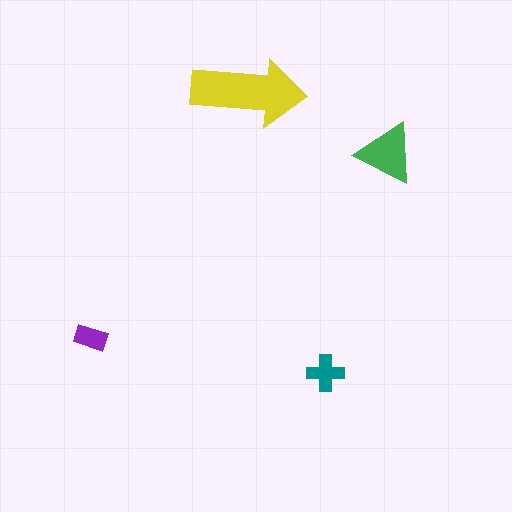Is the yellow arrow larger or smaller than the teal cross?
Larger.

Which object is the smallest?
The purple rectangle.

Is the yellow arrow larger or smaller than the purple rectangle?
Larger.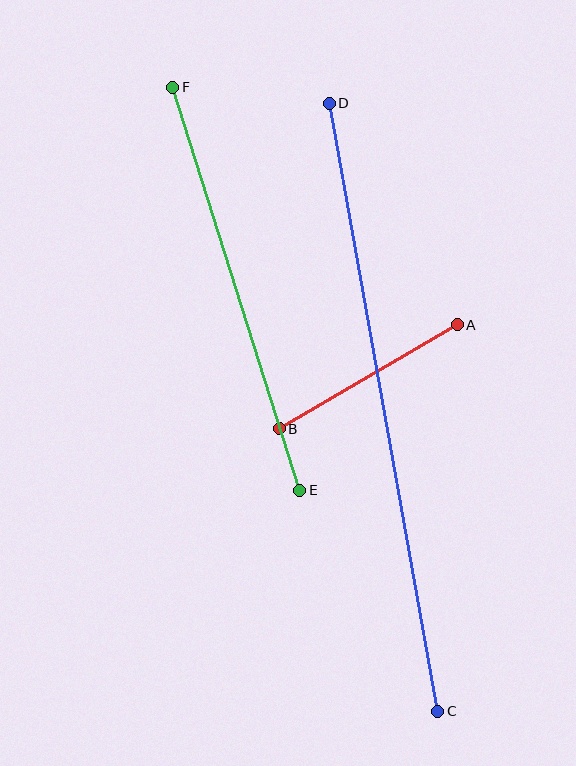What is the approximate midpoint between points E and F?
The midpoint is at approximately (236, 289) pixels.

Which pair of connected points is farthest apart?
Points C and D are farthest apart.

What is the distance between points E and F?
The distance is approximately 422 pixels.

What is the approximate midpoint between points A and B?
The midpoint is at approximately (368, 377) pixels.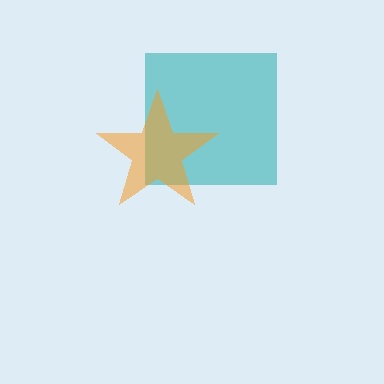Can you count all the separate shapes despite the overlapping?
Yes, there are 2 separate shapes.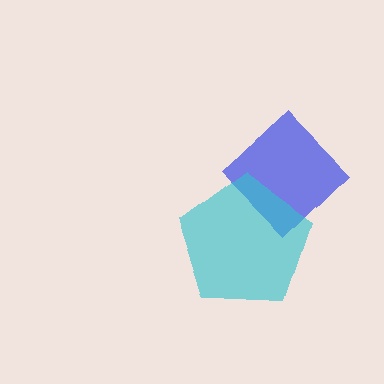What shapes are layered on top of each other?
The layered shapes are: a blue diamond, a cyan pentagon.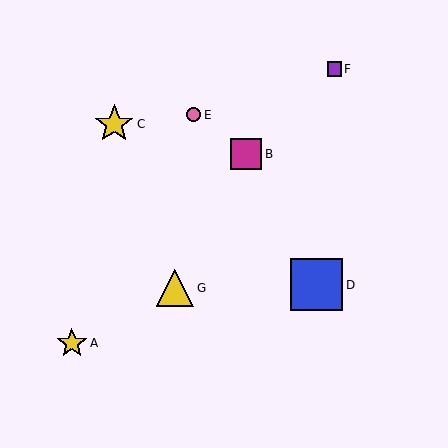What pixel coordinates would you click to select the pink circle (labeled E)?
Click at (194, 115) to select the pink circle E.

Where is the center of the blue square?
The center of the blue square is at (317, 285).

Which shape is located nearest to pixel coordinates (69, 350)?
The yellow star (labeled A) at (72, 343) is nearest to that location.